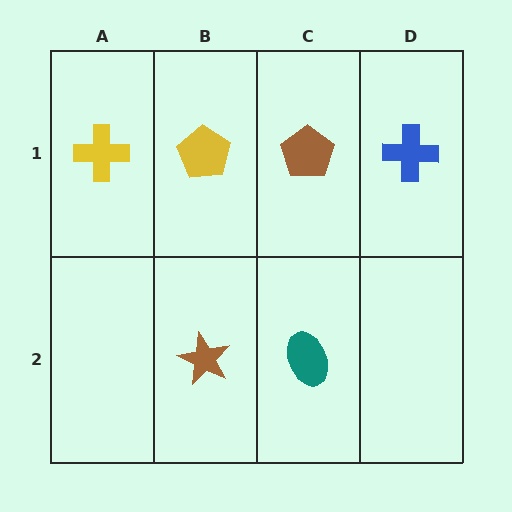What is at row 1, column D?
A blue cross.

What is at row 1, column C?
A brown pentagon.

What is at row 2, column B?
A brown star.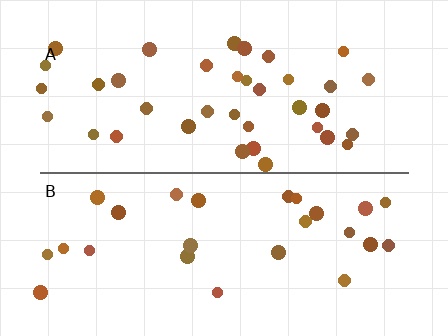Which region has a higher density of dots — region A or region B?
A (the top).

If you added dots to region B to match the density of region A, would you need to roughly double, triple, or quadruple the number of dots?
Approximately double.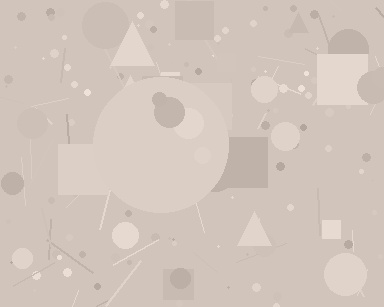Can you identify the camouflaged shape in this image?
The camouflaged shape is a circle.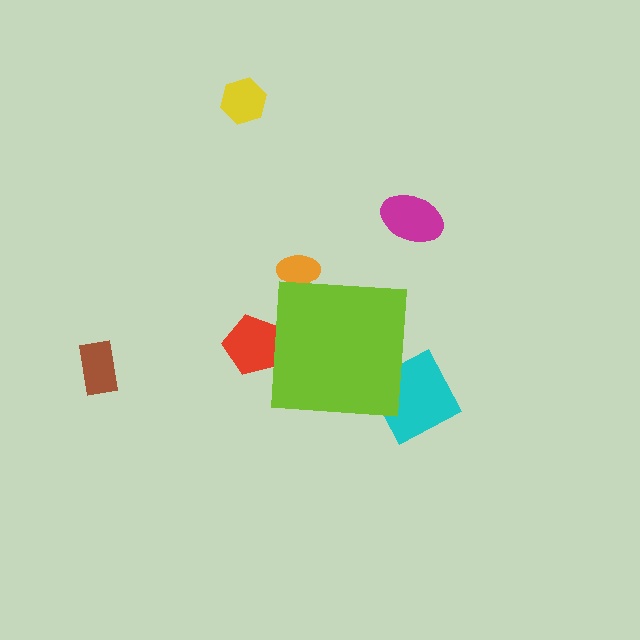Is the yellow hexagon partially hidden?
No, the yellow hexagon is fully visible.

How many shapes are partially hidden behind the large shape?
3 shapes are partially hidden.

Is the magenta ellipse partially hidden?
No, the magenta ellipse is fully visible.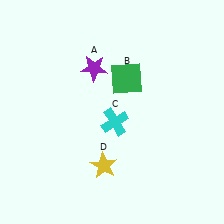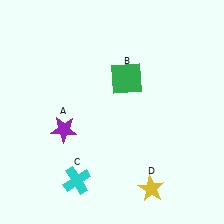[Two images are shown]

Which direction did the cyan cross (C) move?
The cyan cross (C) moved down.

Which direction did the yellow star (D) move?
The yellow star (D) moved right.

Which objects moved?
The objects that moved are: the purple star (A), the cyan cross (C), the yellow star (D).